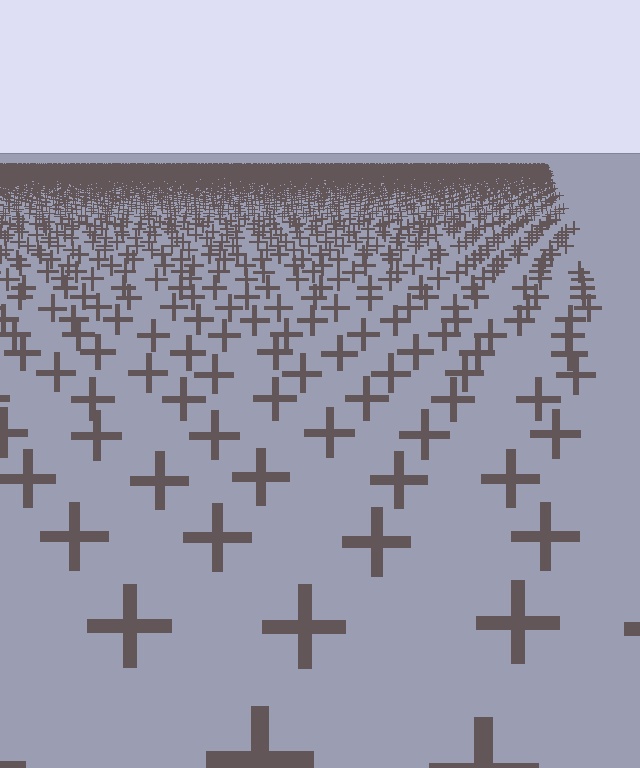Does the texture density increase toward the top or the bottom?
Density increases toward the top.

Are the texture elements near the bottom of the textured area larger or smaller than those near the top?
Larger. Near the bottom, elements are closer to the viewer and appear at a bigger on-screen size.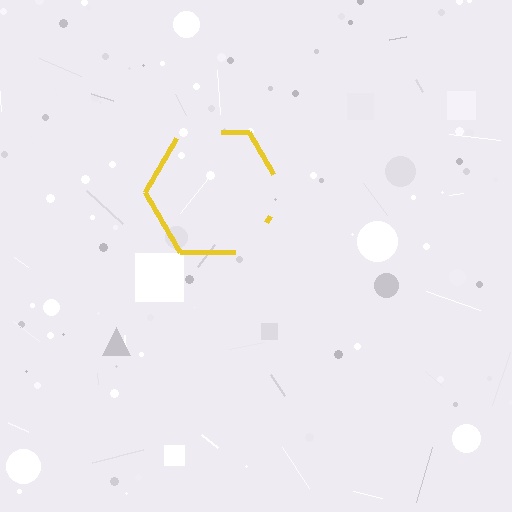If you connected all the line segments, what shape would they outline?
They would outline a hexagon.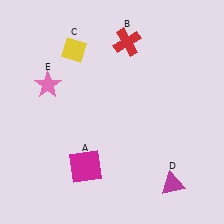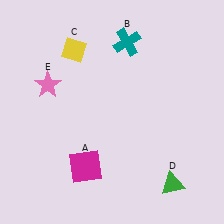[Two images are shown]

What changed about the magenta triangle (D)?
In Image 1, D is magenta. In Image 2, it changed to green.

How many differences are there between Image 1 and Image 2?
There are 2 differences between the two images.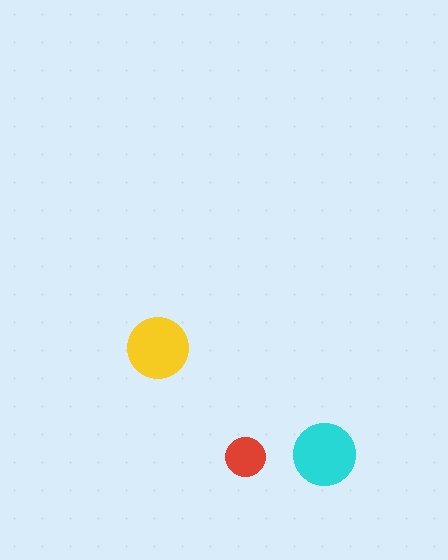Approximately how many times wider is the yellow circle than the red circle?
About 1.5 times wider.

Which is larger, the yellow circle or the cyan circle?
The cyan one.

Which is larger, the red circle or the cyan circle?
The cyan one.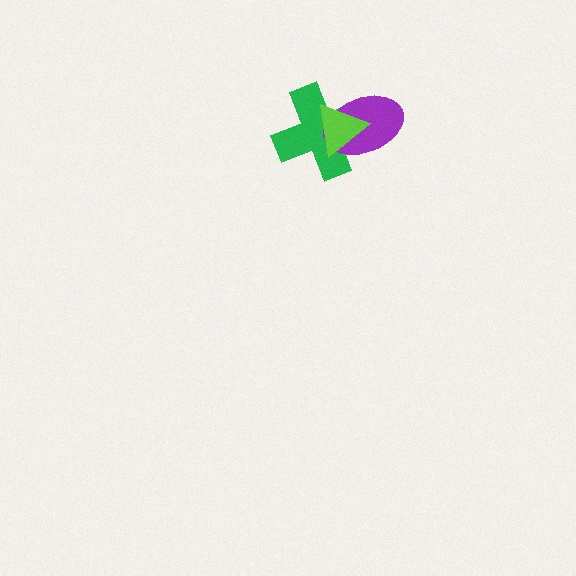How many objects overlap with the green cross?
2 objects overlap with the green cross.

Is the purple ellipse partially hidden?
Yes, it is partially covered by another shape.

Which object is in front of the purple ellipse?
The lime triangle is in front of the purple ellipse.